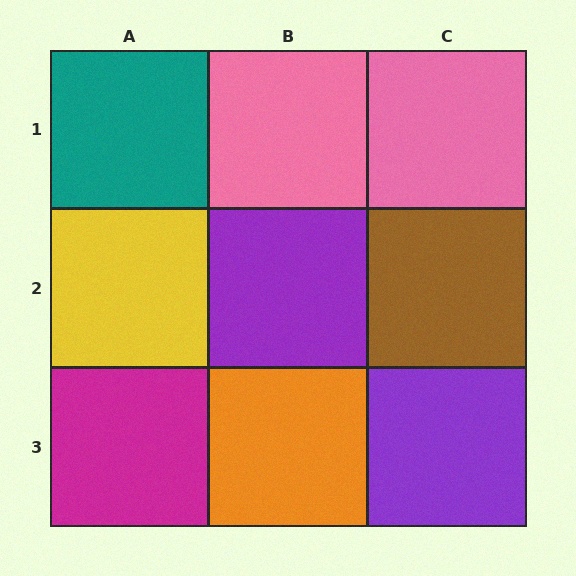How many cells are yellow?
1 cell is yellow.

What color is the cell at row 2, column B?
Purple.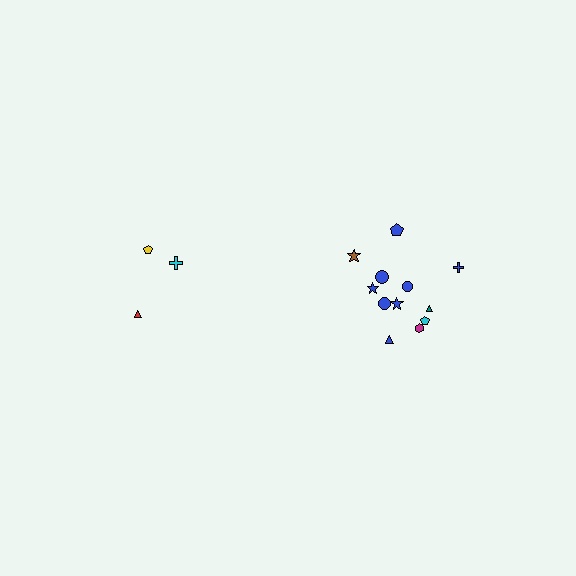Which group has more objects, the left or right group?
The right group.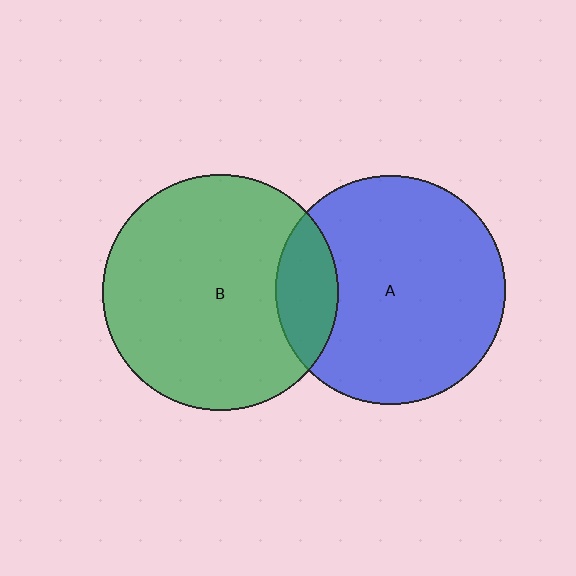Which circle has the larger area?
Circle B (green).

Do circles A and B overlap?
Yes.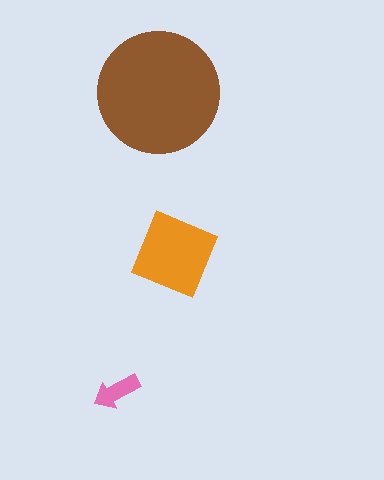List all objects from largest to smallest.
The brown circle, the orange square, the pink arrow.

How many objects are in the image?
There are 3 objects in the image.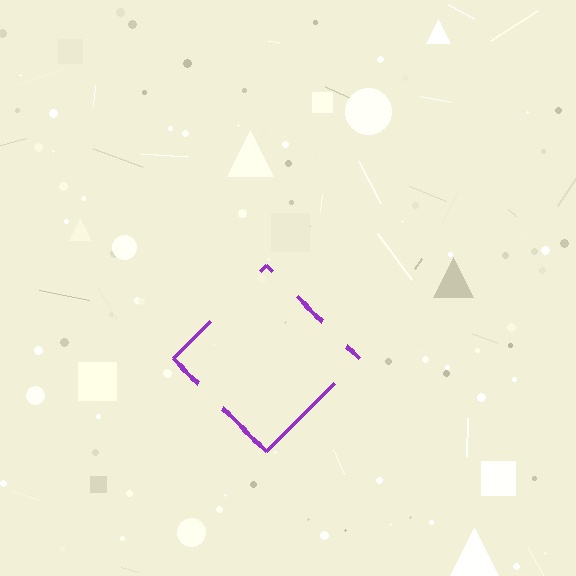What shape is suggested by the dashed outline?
The dashed outline suggests a diamond.